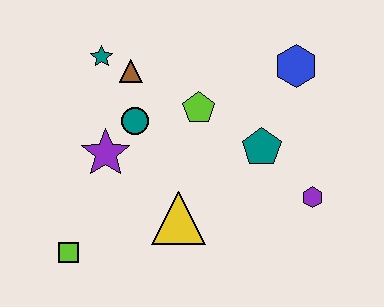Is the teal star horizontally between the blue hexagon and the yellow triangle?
No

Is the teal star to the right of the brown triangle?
No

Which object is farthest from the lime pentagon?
The lime square is farthest from the lime pentagon.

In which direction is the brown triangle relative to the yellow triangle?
The brown triangle is above the yellow triangle.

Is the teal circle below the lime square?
No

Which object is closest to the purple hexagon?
The teal pentagon is closest to the purple hexagon.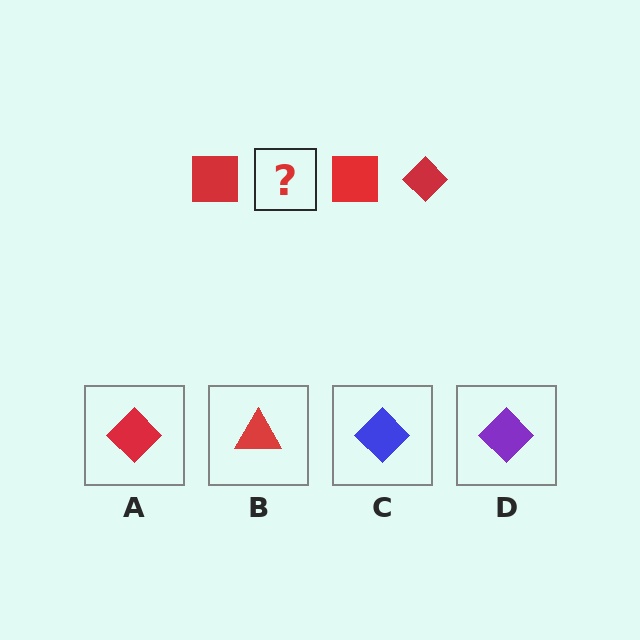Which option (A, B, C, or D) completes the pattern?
A.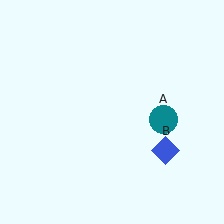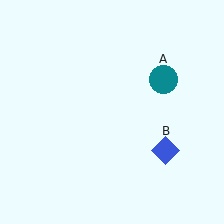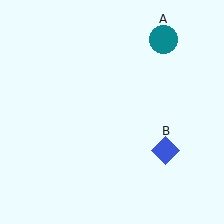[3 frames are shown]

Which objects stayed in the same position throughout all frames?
Blue diamond (object B) remained stationary.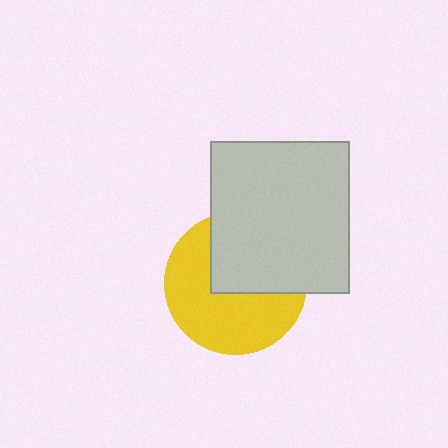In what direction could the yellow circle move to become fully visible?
The yellow circle could move toward the lower-left. That would shift it out from behind the light gray rectangle entirely.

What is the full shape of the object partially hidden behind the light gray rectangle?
The partially hidden object is a yellow circle.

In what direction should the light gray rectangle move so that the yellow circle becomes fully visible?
The light gray rectangle should move toward the upper-right. That is the shortest direction to clear the overlap and leave the yellow circle fully visible.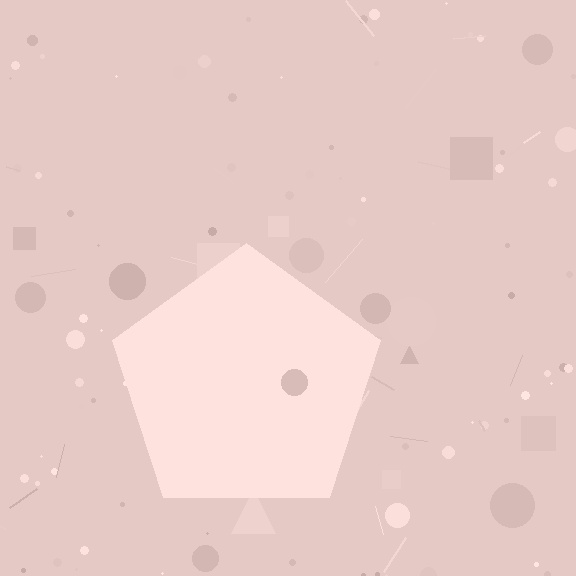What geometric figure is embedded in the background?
A pentagon is embedded in the background.